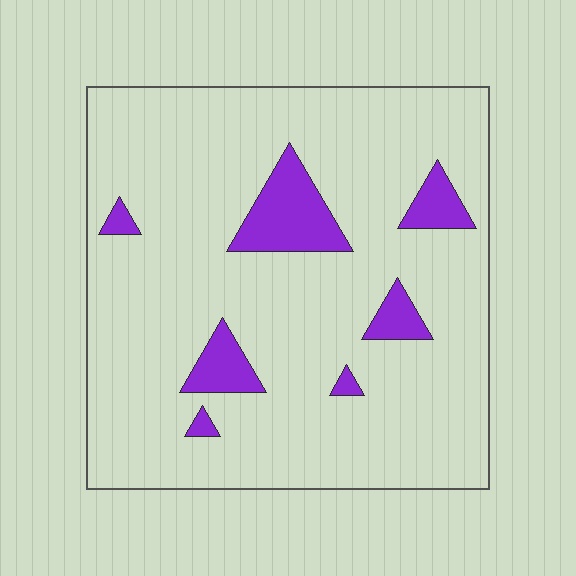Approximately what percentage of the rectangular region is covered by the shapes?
Approximately 10%.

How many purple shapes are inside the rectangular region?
7.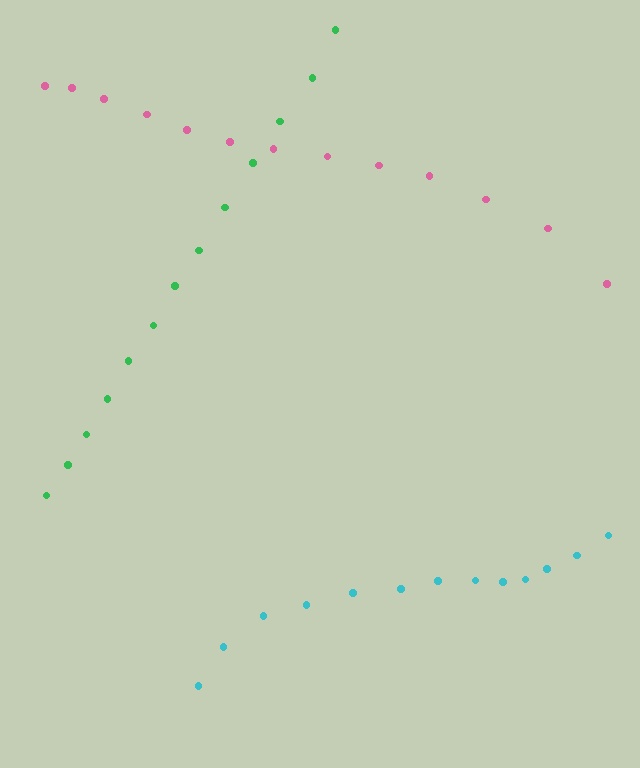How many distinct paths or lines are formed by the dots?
There are 3 distinct paths.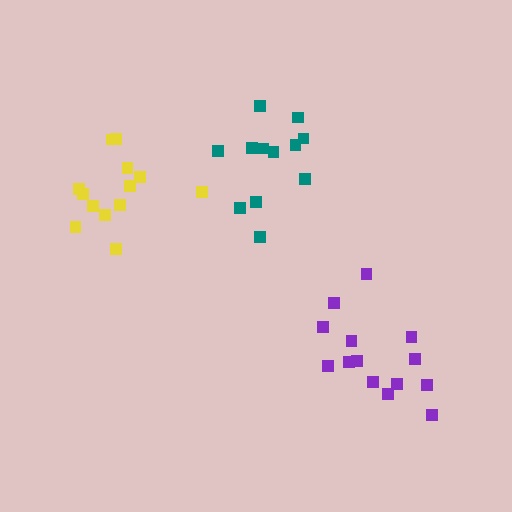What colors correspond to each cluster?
The clusters are colored: teal, purple, yellow.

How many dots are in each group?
Group 1: 12 dots, Group 2: 14 dots, Group 3: 13 dots (39 total).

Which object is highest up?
The teal cluster is topmost.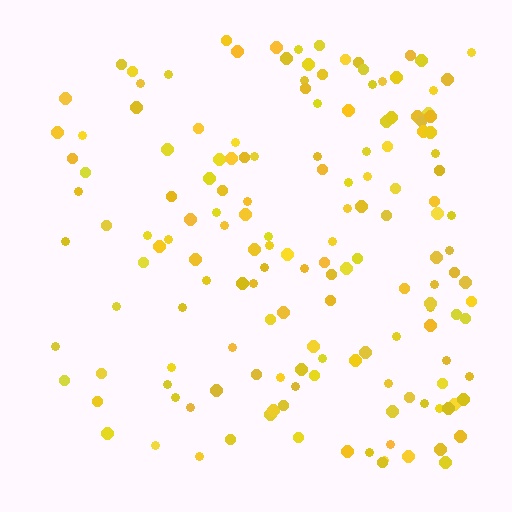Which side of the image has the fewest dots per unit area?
The left.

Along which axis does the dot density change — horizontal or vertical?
Horizontal.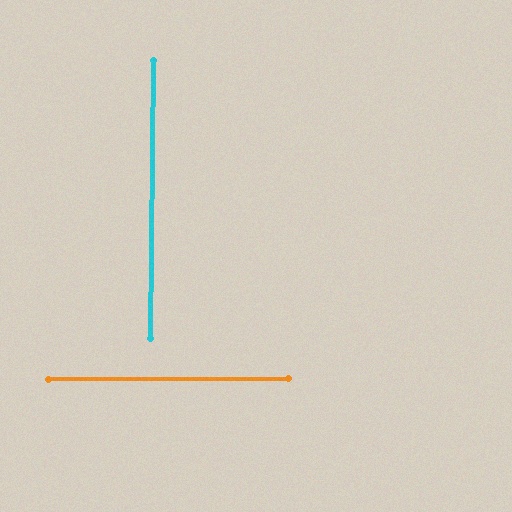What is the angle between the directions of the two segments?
Approximately 89 degrees.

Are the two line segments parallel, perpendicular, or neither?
Perpendicular — they meet at approximately 89°.